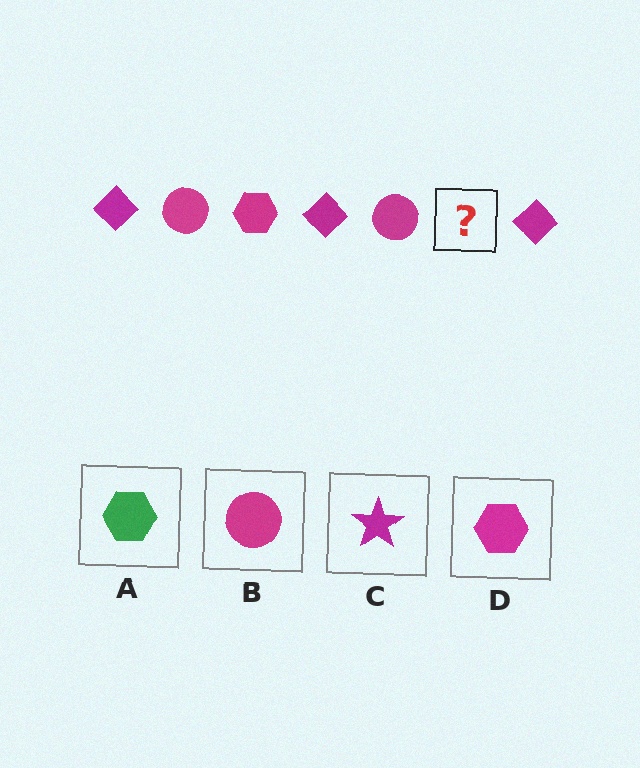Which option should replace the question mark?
Option D.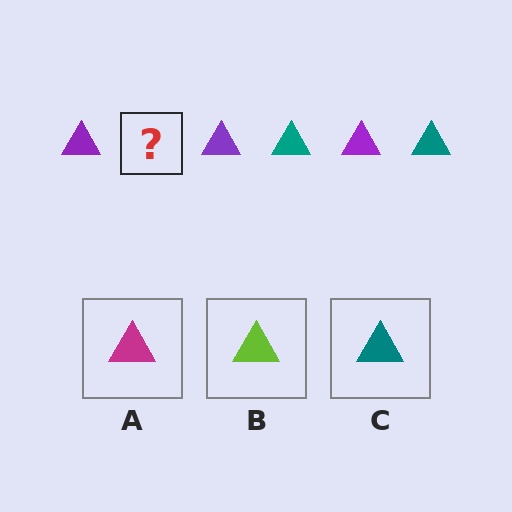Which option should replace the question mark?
Option C.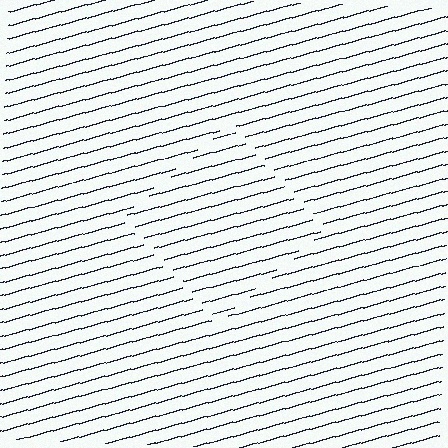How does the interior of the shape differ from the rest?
The interior of the shape contains the same grating, shifted by half a period — the contour is defined by the phase discontinuity where line-ends from the inner and outer gratings abut.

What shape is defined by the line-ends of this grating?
An illusory square. The interior of the shape contains the same grating, shifted by half a period — the contour is defined by the phase discontinuity where line-ends from the inner and outer gratings abut.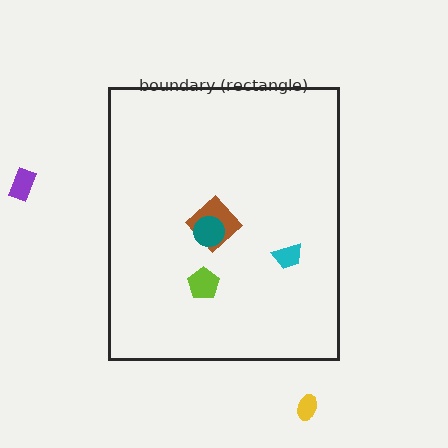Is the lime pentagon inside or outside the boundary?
Inside.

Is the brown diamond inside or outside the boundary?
Inside.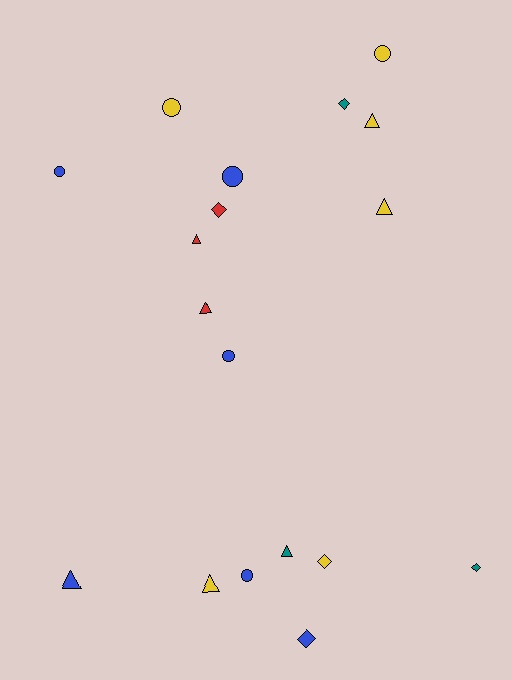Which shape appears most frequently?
Triangle, with 7 objects.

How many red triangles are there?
There are 2 red triangles.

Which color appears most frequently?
Blue, with 6 objects.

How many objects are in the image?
There are 18 objects.